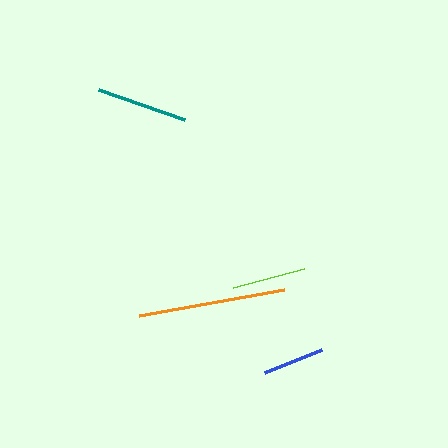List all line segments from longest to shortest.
From longest to shortest: orange, teal, lime, blue.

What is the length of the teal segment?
The teal segment is approximately 91 pixels long.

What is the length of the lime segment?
The lime segment is approximately 73 pixels long.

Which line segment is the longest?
The orange line is the longest at approximately 148 pixels.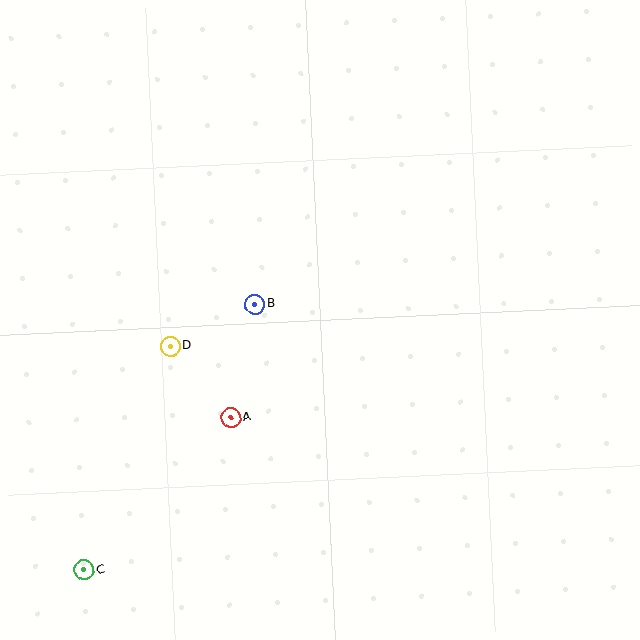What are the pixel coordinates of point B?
Point B is at (255, 304).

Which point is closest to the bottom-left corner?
Point C is closest to the bottom-left corner.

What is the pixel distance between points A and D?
The distance between A and D is 93 pixels.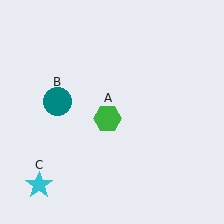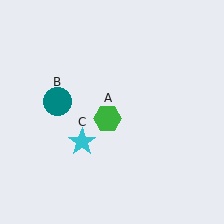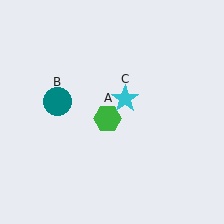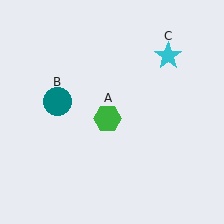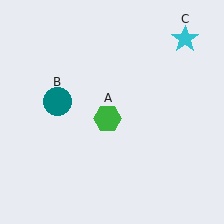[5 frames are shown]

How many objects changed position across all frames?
1 object changed position: cyan star (object C).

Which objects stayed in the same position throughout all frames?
Green hexagon (object A) and teal circle (object B) remained stationary.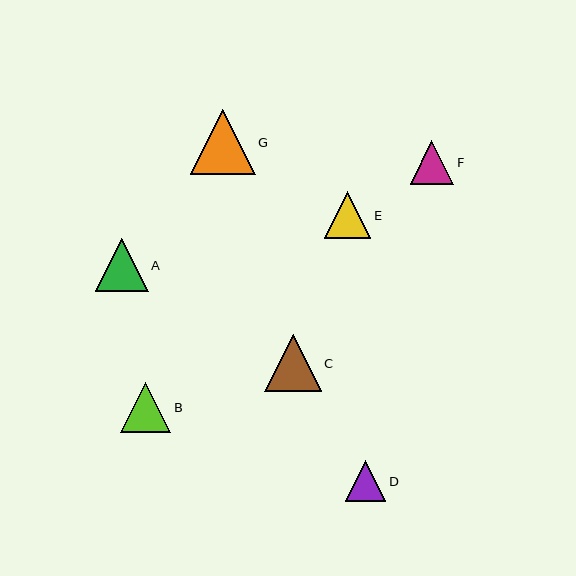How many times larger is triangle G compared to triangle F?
Triangle G is approximately 1.5 times the size of triangle F.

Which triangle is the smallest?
Triangle D is the smallest with a size of approximately 40 pixels.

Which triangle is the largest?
Triangle G is the largest with a size of approximately 64 pixels.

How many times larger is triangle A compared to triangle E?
Triangle A is approximately 1.1 times the size of triangle E.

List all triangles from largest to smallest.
From largest to smallest: G, C, A, B, E, F, D.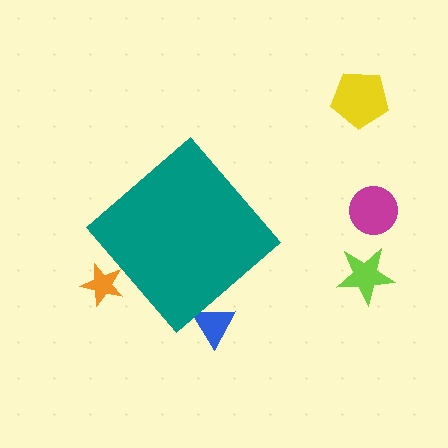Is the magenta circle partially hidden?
No, the magenta circle is fully visible.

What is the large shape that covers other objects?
A teal diamond.